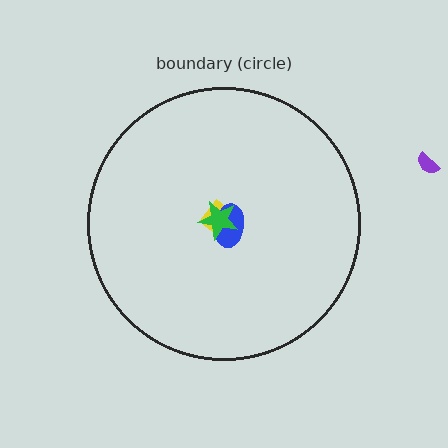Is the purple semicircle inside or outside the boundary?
Outside.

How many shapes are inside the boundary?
3 inside, 1 outside.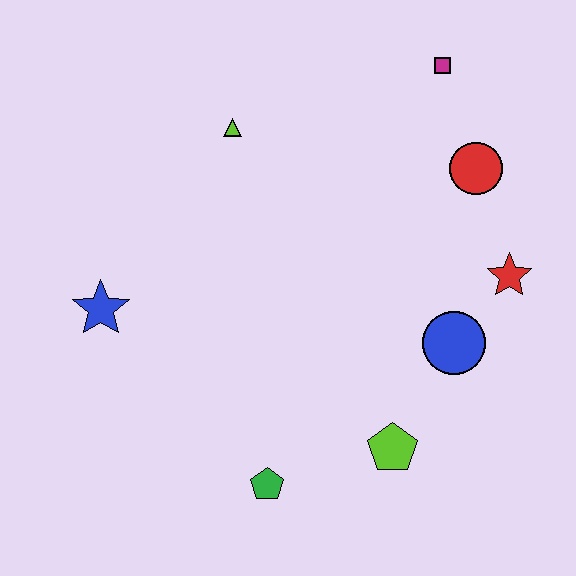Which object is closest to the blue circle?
The red star is closest to the blue circle.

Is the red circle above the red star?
Yes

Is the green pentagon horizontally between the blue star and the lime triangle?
No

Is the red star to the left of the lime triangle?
No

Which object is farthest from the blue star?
The magenta square is farthest from the blue star.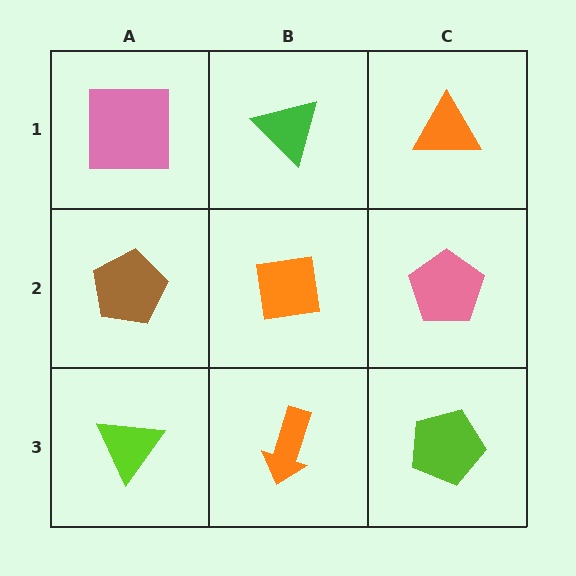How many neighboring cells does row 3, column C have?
2.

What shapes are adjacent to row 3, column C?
A pink pentagon (row 2, column C), an orange arrow (row 3, column B).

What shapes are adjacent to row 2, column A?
A pink square (row 1, column A), a lime triangle (row 3, column A), an orange square (row 2, column B).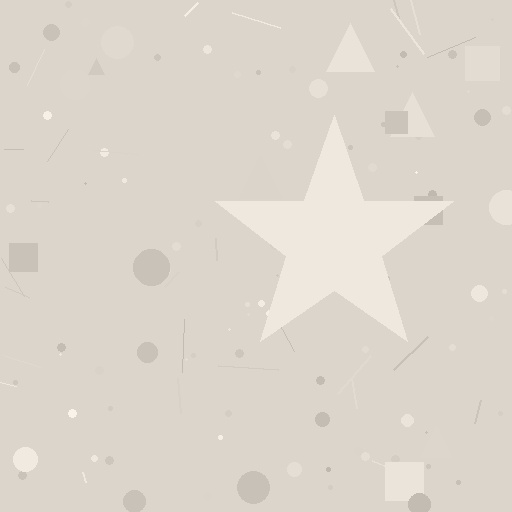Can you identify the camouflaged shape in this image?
The camouflaged shape is a star.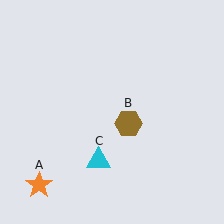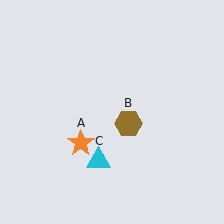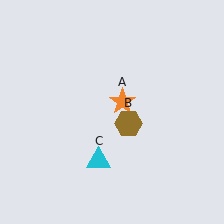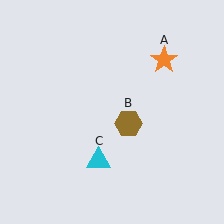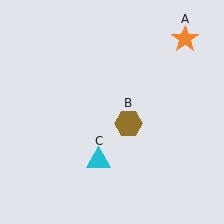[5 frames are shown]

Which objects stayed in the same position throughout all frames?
Brown hexagon (object B) and cyan triangle (object C) remained stationary.